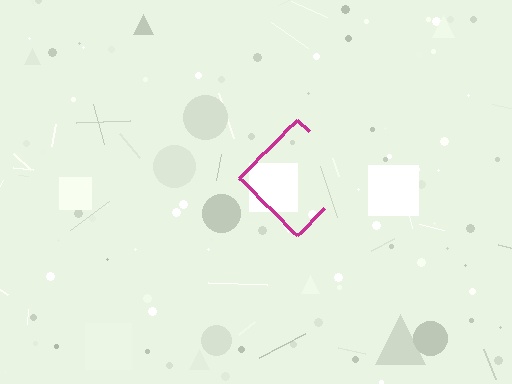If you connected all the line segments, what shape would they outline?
They would outline a diamond.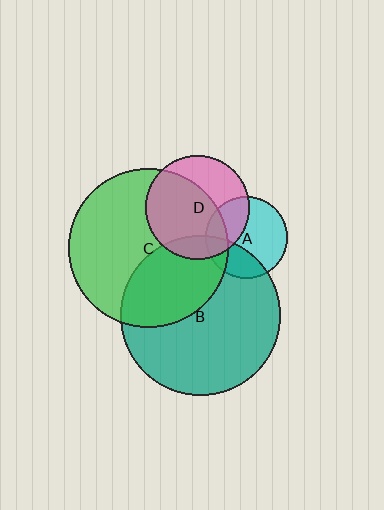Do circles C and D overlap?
Yes.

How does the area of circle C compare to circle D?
Approximately 2.4 times.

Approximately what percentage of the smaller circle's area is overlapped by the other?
Approximately 60%.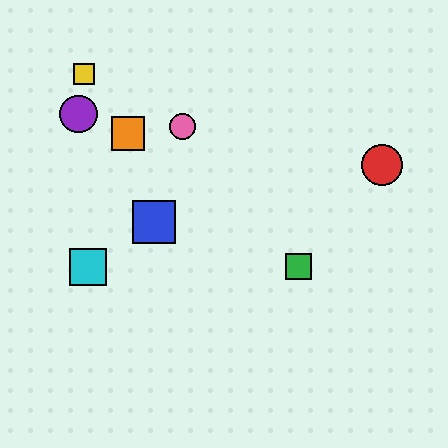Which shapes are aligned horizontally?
The green square, the cyan square are aligned horizontally.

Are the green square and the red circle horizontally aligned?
No, the green square is at y≈267 and the red circle is at y≈165.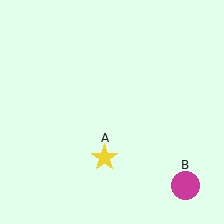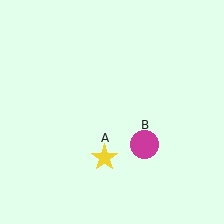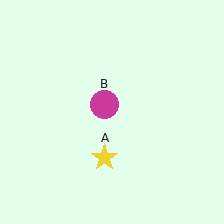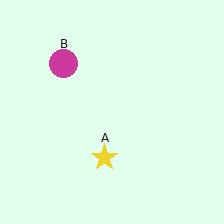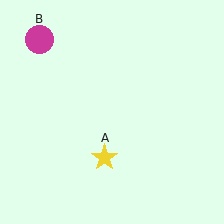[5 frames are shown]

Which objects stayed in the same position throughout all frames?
Yellow star (object A) remained stationary.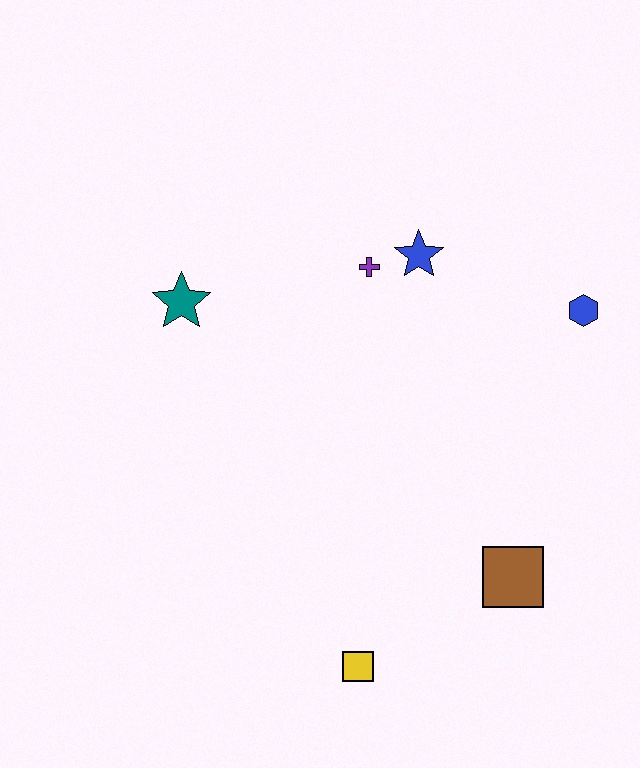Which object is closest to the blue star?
The purple cross is closest to the blue star.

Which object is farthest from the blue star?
The yellow square is farthest from the blue star.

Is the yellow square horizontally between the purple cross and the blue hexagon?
No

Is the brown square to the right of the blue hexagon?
No